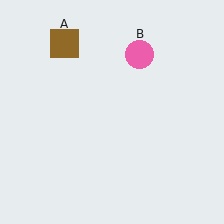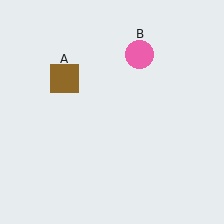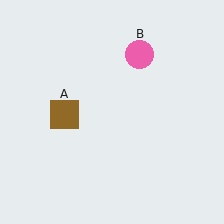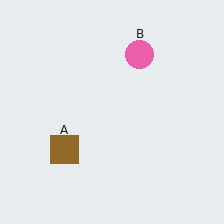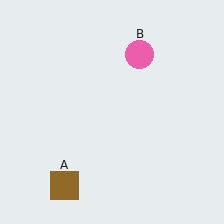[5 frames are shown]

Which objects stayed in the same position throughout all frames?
Pink circle (object B) remained stationary.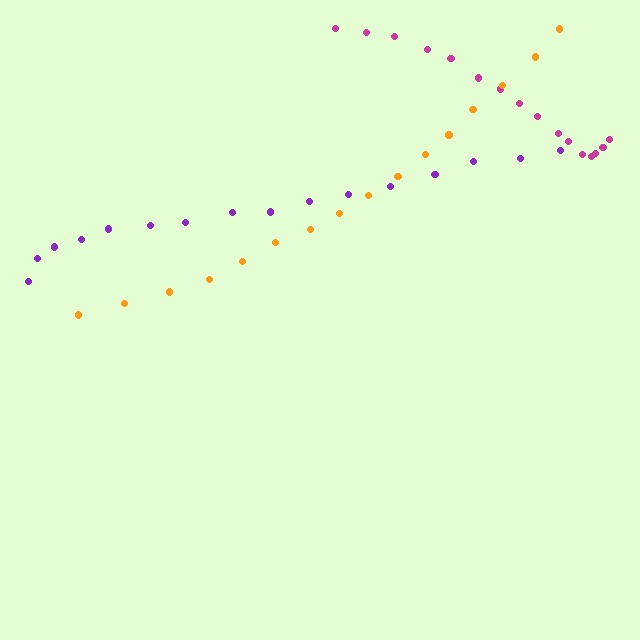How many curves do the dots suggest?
There are 3 distinct paths.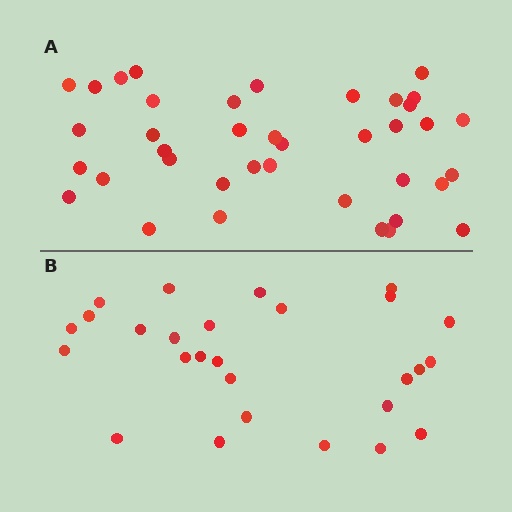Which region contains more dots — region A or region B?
Region A (the top region) has more dots.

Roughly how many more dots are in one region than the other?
Region A has roughly 12 or so more dots than region B.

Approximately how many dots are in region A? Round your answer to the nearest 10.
About 40 dots. (The exact count is 39, which rounds to 40.)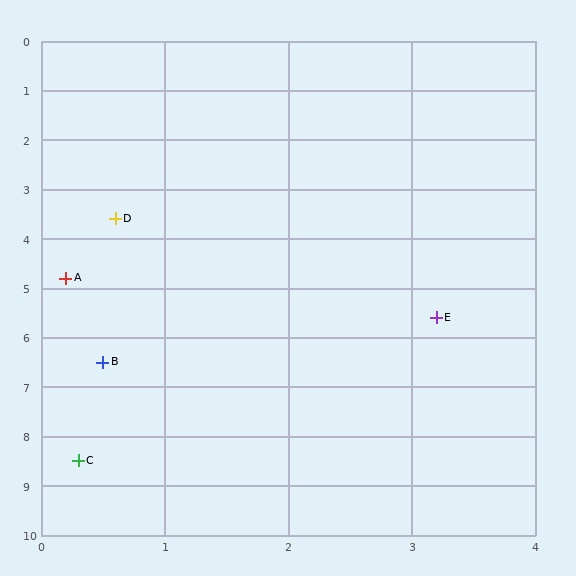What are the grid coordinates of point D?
Point D is at approximately (0.6, 3.6).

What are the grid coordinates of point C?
Point C is at approximately (0.3, 8.5).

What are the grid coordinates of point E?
Point E is at approximately (3.2, 5.6).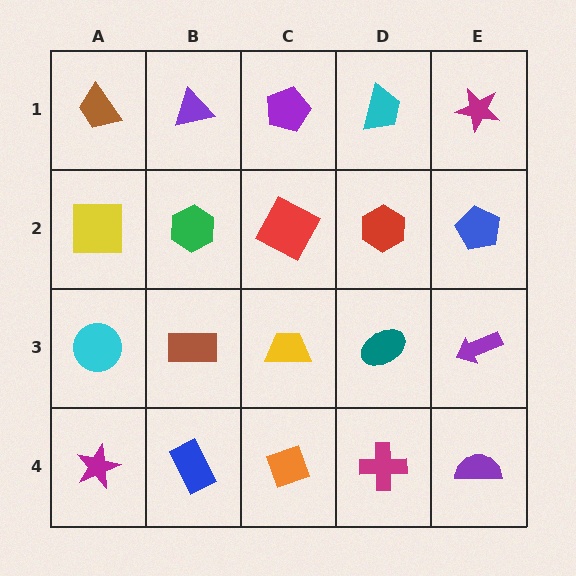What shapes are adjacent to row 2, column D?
A cyan trapezoid (row 1, column D), a teal ellipse (row 3, column D), a red square (row 2, column C), a blue pentagon (row 2, column E).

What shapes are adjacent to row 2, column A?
A brown trapezoid (row 1, column A), a cyan circle (row 3, column A), a green hexagon (row 2, column B).